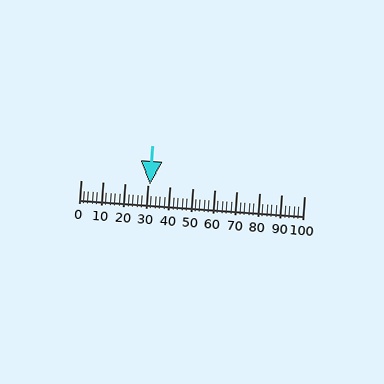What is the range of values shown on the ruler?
The ruler shows values from 0 to 100.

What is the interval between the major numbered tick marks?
The major tick marks are spaced 10 units apart.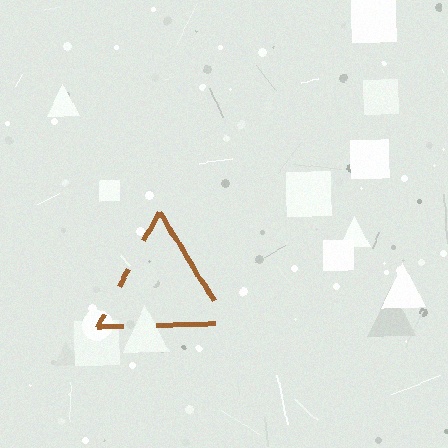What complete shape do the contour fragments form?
The contour fragments form a triangle.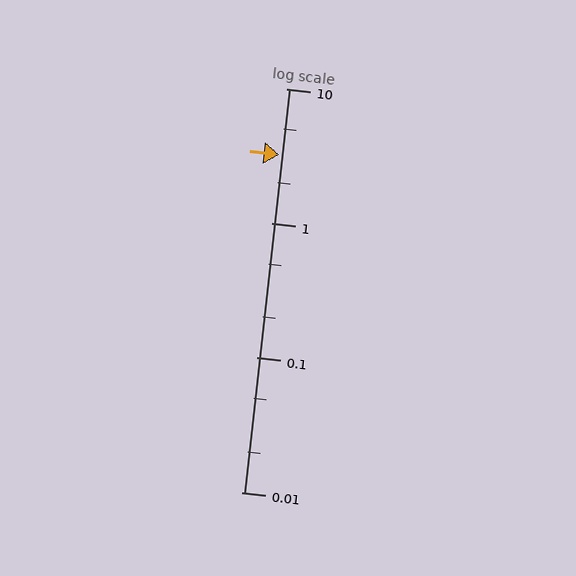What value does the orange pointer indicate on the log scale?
The pointer indicates approximately 3.2.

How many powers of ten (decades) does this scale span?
The scale spans 3 decades, from 0.01 to 10.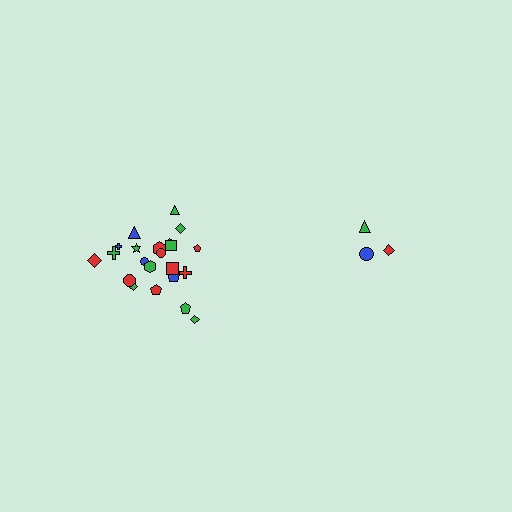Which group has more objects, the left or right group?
The left group.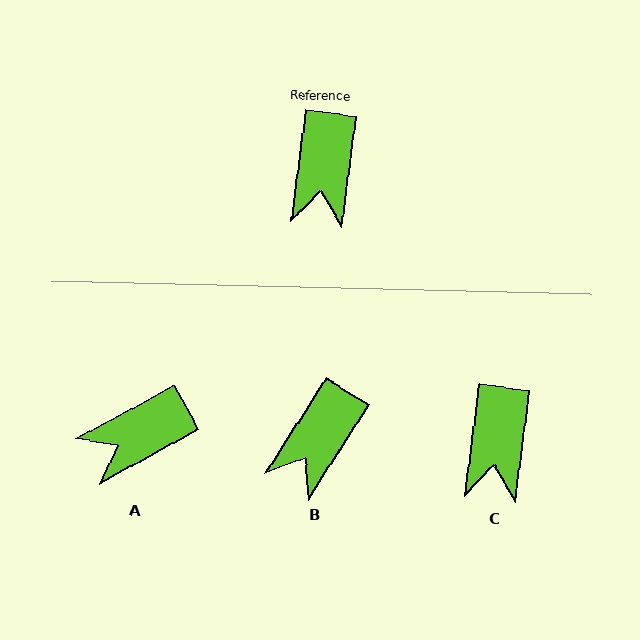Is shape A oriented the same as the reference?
No, it is off by about 54 degrees.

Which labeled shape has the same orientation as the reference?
C.